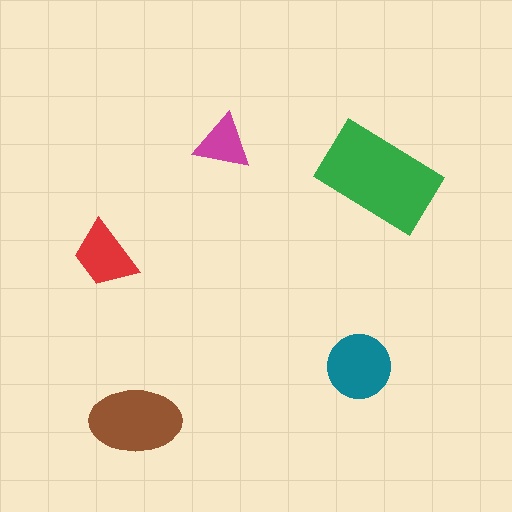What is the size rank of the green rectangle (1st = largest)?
1st.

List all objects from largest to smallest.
The green rectangle, the brown ellipse, the teal circle, the red trapezoid, the magenta triangle.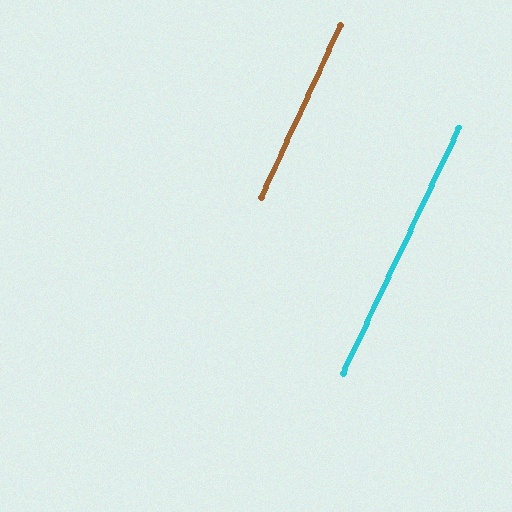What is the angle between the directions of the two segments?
Approximately 0 degrees.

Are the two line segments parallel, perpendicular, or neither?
Parallel — their directions differ by only 0.2°.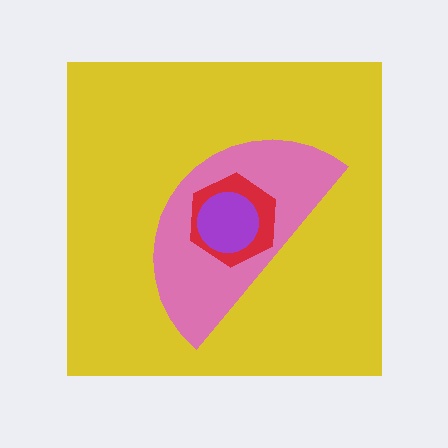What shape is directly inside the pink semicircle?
The red hexagon.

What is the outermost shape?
The yellow square.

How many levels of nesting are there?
4.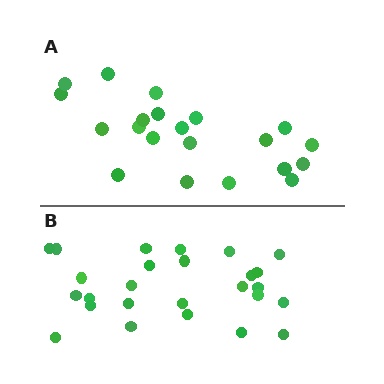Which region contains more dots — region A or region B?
Region B (the bottom region) has more dots.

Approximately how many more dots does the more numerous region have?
Region B has about 5 more dots than region A.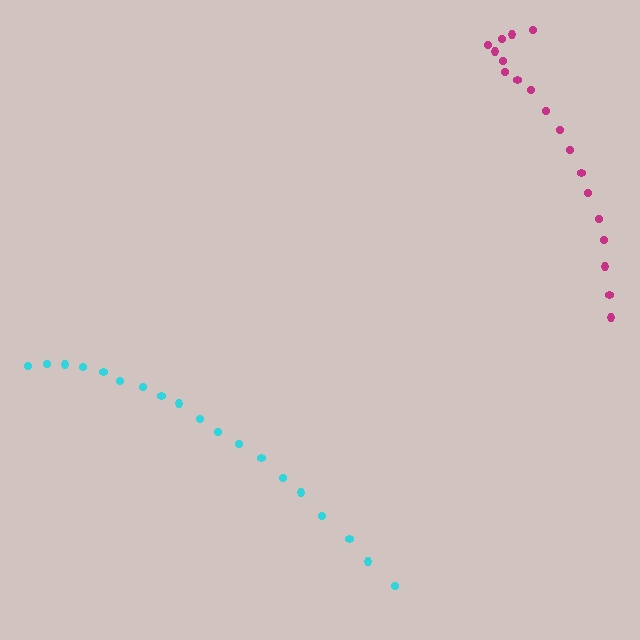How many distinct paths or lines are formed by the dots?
There are 2 distinct paths.